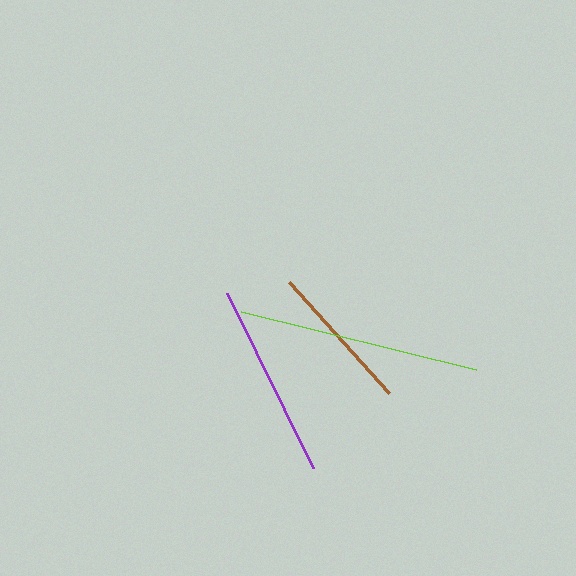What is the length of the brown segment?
The brown segment is approximately 149 pixels long.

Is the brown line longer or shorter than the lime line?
The lime line is longer than the brown line.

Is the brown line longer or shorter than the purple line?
The purple line is longer than the brown line.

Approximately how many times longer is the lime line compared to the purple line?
The lime line is approximately 1.2 times the length of the purple line.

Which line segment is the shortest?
The brown line is the shortest at approximately 149 pixels.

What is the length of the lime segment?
The lime segment is approximately 243 pixels long.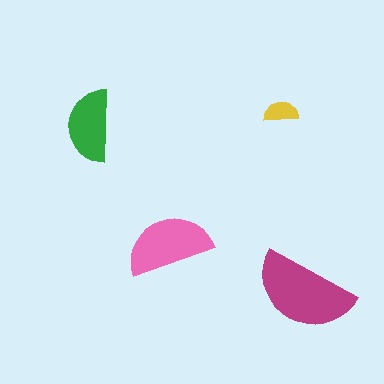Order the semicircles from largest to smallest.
the magenta one, the pink one, the green one, the yellow one.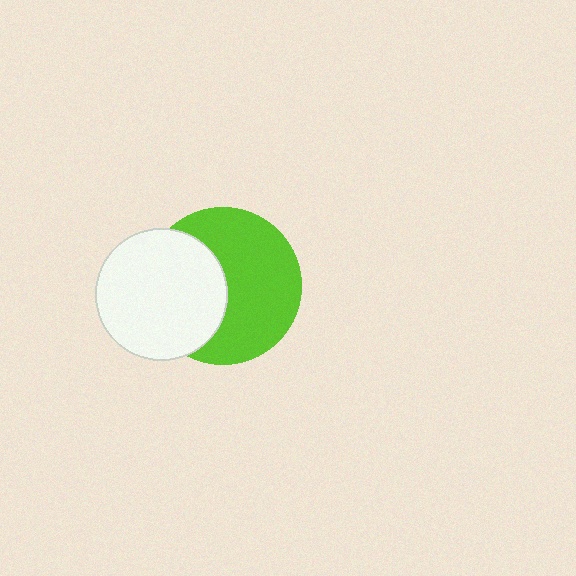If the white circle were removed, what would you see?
You would see the complete lime circle.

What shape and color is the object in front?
The object in front is a white circle.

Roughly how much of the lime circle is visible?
About half of it is visible (roughly 60%).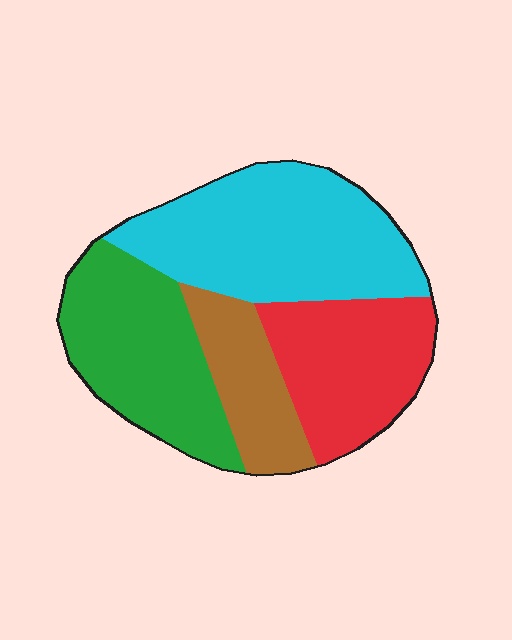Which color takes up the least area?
Brown, at roughly 15%.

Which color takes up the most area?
Cyan, at roughly 35%.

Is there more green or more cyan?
Cyan.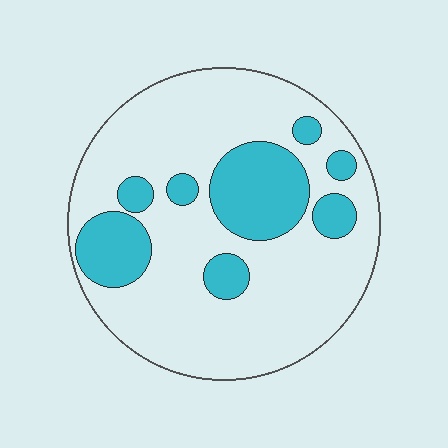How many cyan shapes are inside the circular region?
8.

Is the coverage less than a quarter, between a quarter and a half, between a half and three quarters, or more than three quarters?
Less than a quarter.